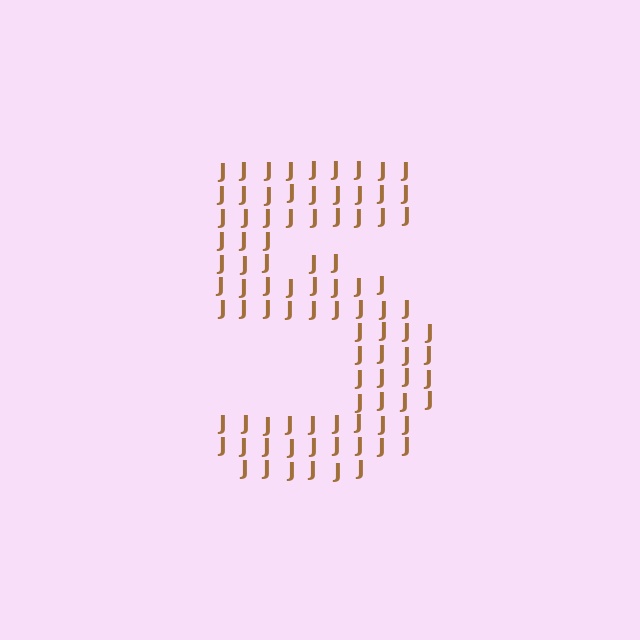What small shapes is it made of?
It is made of small letter J's.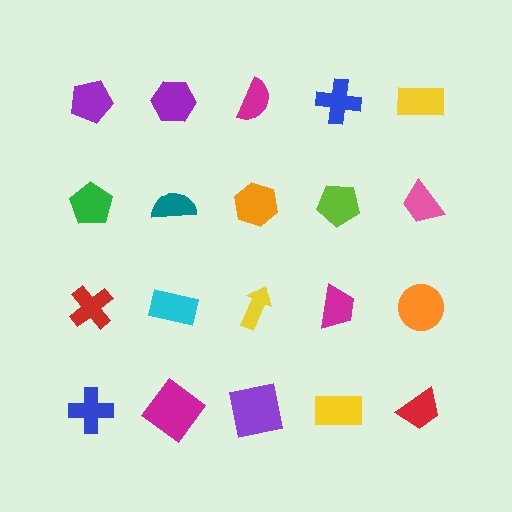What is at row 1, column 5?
A yellow rectangle.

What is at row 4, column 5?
A red trapezoid.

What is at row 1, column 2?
A purple hexagon.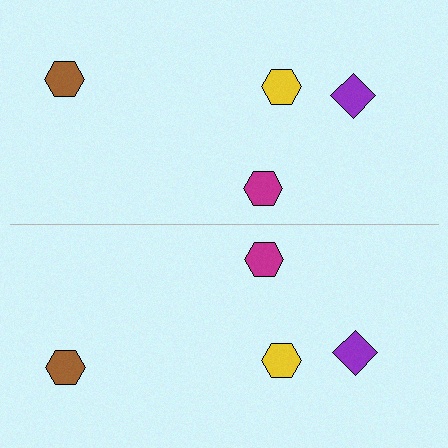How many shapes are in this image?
There are 8 shapes in this image.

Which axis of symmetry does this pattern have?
The pattern has a horizontal axis of symmetry running through the center of the image.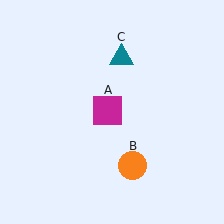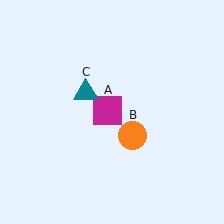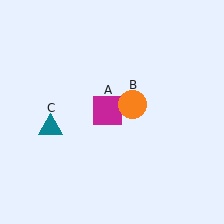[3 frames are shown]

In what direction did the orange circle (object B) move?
The orange circle (object B) moved up.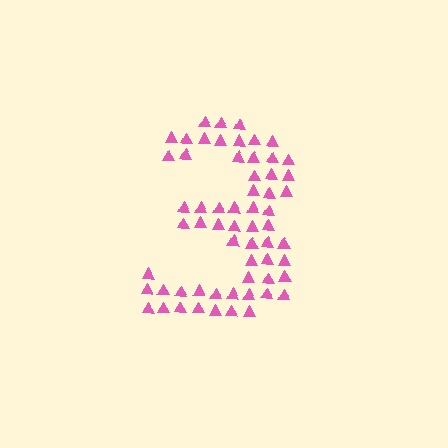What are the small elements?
The small elements are triangles.